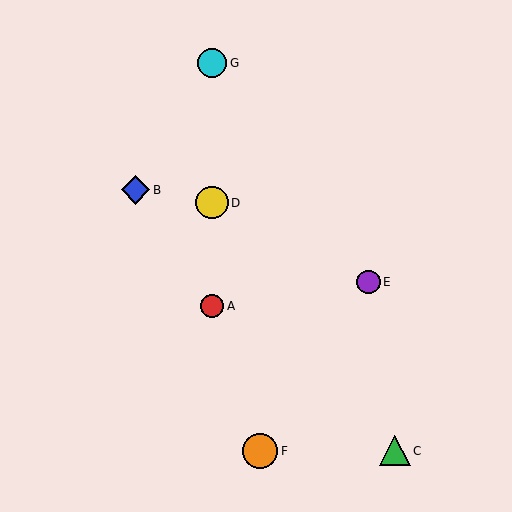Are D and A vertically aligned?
Yes, both are at x≈212.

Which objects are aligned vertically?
Objects A, D, G are aligned vertically.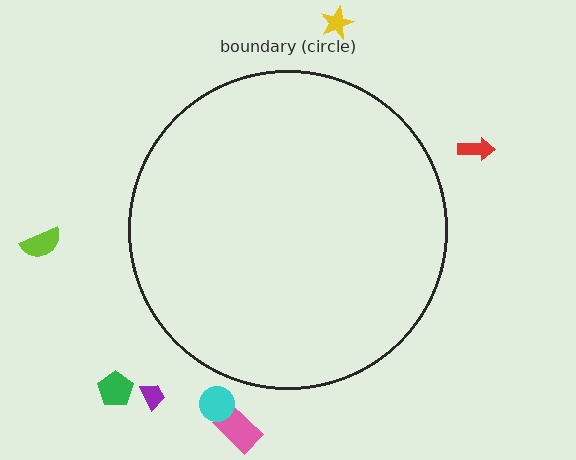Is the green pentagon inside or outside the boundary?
Outside.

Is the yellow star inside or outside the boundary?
Outside.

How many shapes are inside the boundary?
0 inside, 7 outside.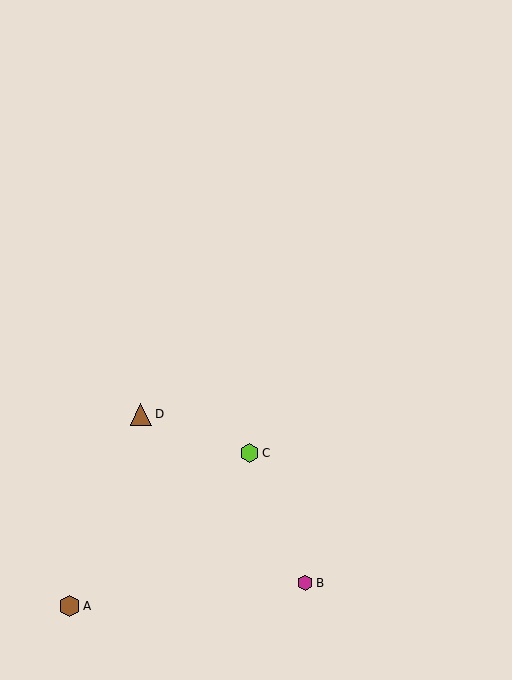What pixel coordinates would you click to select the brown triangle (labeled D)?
Click at (141, 414) to select the brown triangle D.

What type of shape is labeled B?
Shape B is a magenta hexagon.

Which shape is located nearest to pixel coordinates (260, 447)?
The lime hexagon (labeled C) at (249, 453) is nearest to that location.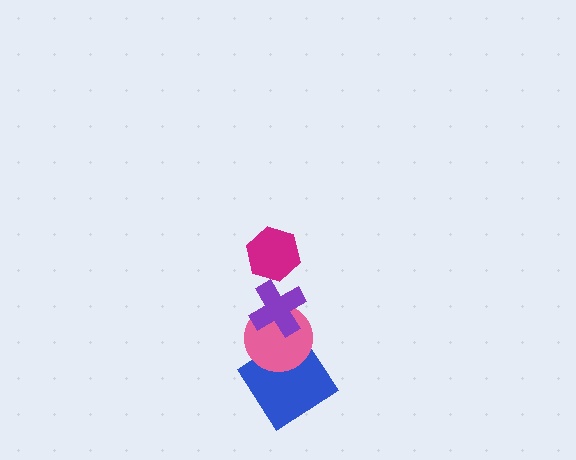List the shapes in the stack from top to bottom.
From top to bottom: the magenta hexagon, the purple cross, the pink circle, the blue diamond.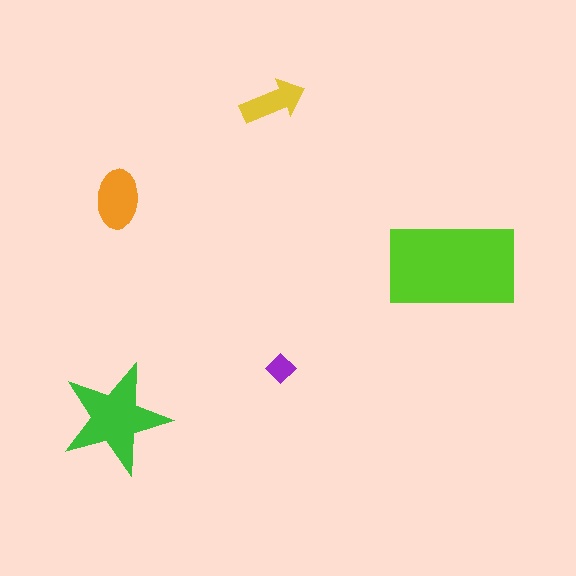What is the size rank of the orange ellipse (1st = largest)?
3rd.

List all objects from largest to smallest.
The lime rectangle, the green star, the orange ellipse, the yellow arrow, the purple diamond.